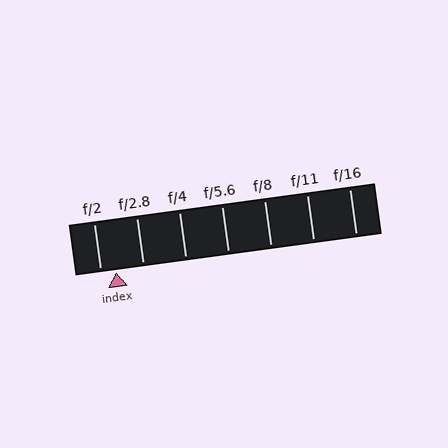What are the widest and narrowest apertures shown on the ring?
The widest aperture shown is f/2 and the narrowest is f/16.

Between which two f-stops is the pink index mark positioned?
The index mark is between f/2 and f/2.8.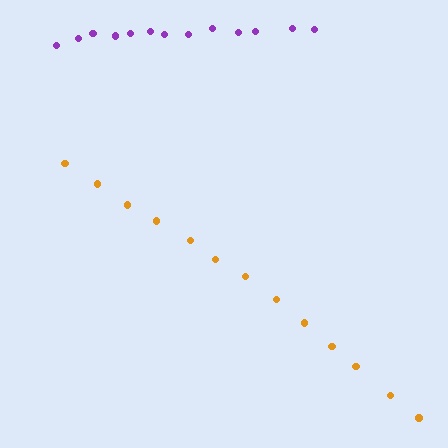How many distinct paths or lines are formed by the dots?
There are 2 distinct paths.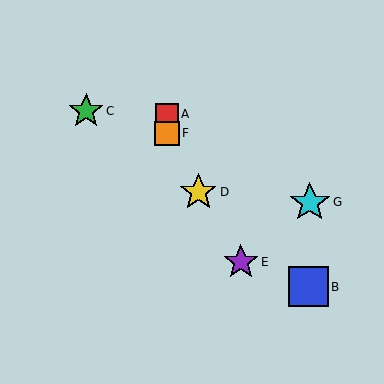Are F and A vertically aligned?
Yes, both are at x≈167.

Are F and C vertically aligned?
No, F is at x≈167 and C is at x≈86.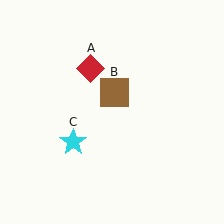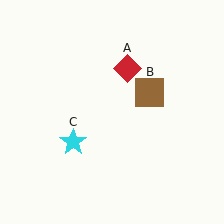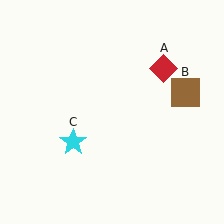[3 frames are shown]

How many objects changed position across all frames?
2 objects changed position: red diamond (object A), brown square (object B).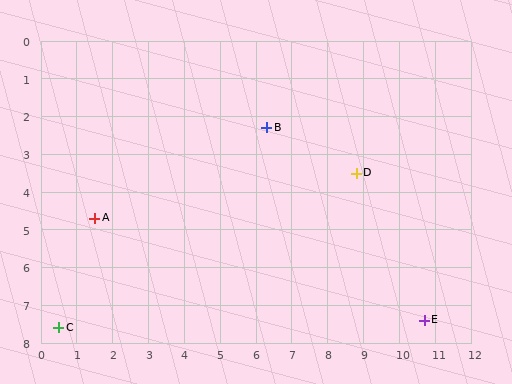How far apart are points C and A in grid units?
Points C and A are about 3.1 grid units apart.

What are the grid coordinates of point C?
Point C is at approximately (0.5, 7.6).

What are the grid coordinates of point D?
Point D is at approximately (8.8, 3.5).